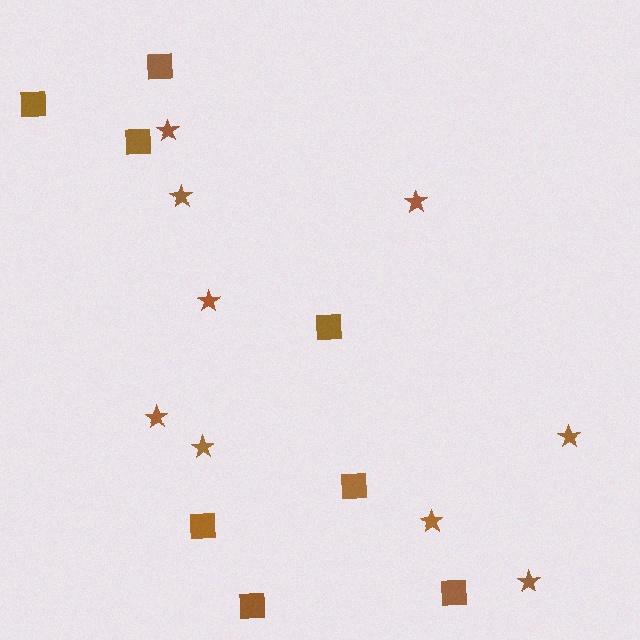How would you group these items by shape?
There are 2 groups: one group of squares (8) and one group of stars (9).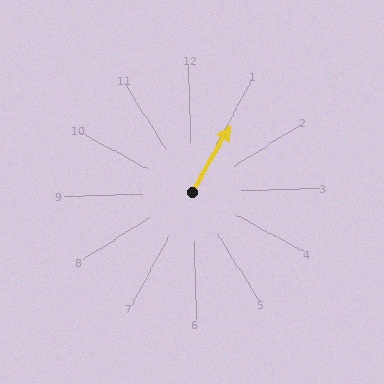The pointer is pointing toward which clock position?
Roughly 1 o'clock.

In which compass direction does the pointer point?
Northeast.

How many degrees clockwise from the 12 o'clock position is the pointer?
Approximately 32 degrees.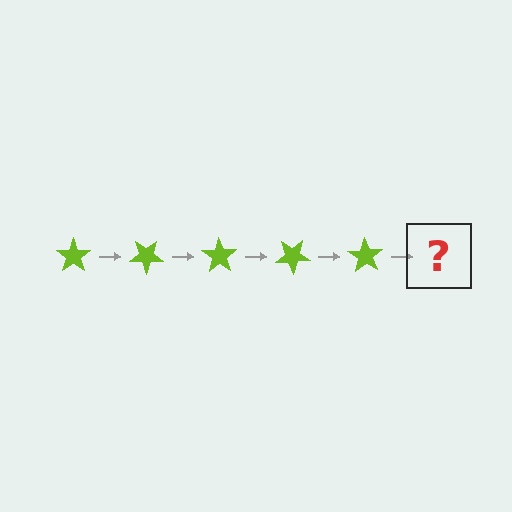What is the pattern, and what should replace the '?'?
The pattern is that the star rotates 35 degrees each step. The '?' should be a lime star rotated 175 degrees.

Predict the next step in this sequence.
The next step is a lime star rotated 175 degrees.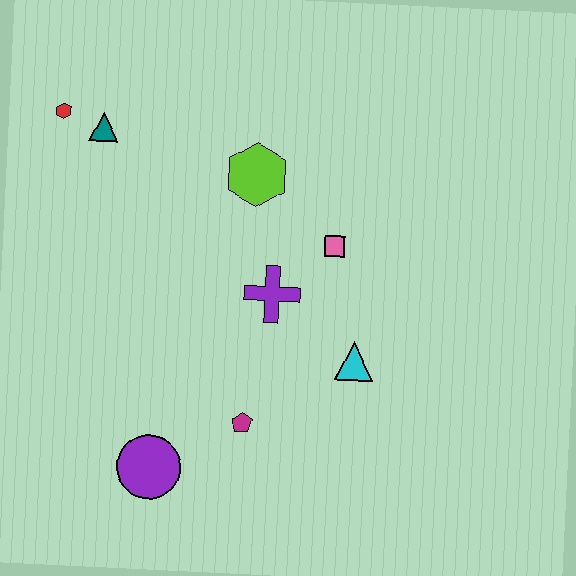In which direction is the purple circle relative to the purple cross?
The purple circle is below the purple cross.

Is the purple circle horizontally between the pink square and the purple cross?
No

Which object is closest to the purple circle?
The magenta pentagon is closest to the purple circle.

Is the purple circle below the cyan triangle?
Yes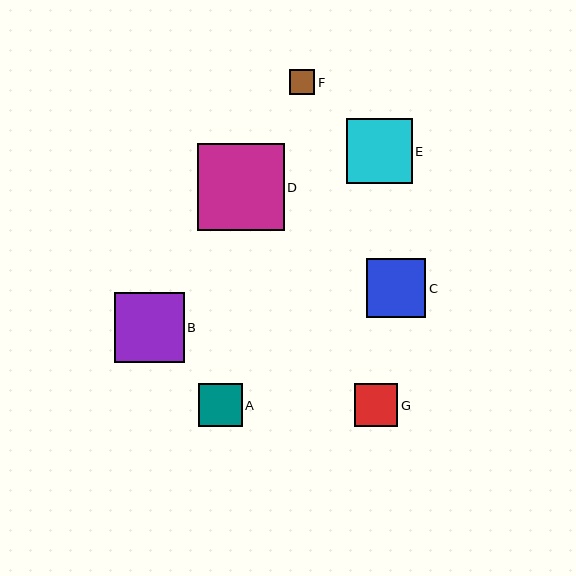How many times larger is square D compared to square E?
Square D is approximately 1.3 times the size of square E.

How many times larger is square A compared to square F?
Square A is approximately 1.7 times the size of square F.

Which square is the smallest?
Square F is the smallest with a size of approximately 25 pixels.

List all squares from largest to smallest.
From largest to smallest: D, B, E, C, A, G, F.